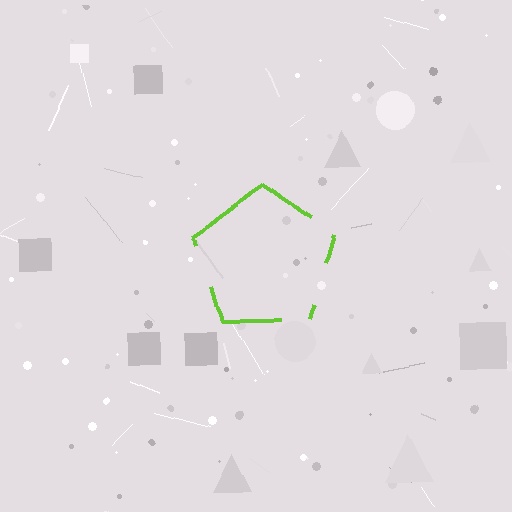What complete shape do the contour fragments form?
The contour fragments form a pentagon.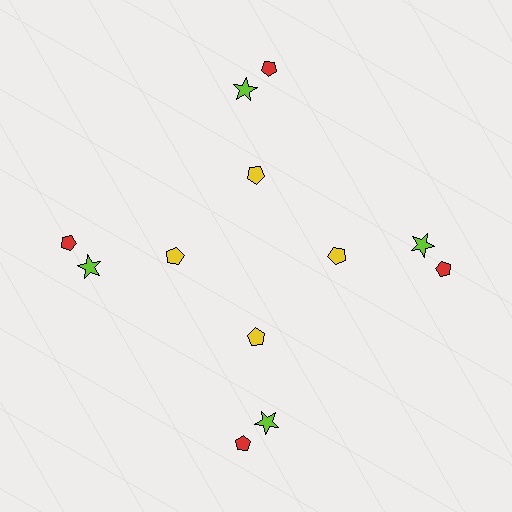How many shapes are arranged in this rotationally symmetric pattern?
There are 12 shapes, arranged in 4 groups of 3.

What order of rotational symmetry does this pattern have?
This pattern has 4-fold rotational symmetry.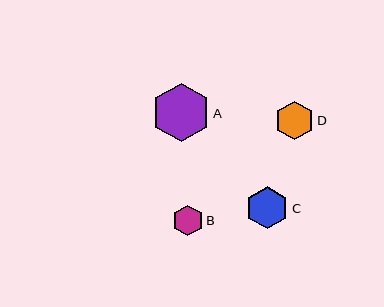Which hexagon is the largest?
Hexagon A is the largest with a size of approximately 59 pixels.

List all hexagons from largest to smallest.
From largest to smallest: A, C, D, B.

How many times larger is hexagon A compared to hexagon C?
Hexagon A is approximately 1.4 times the size of hexagon C.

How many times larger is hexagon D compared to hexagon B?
Hexagon D is approximately 1.3 times the size of hexagon B.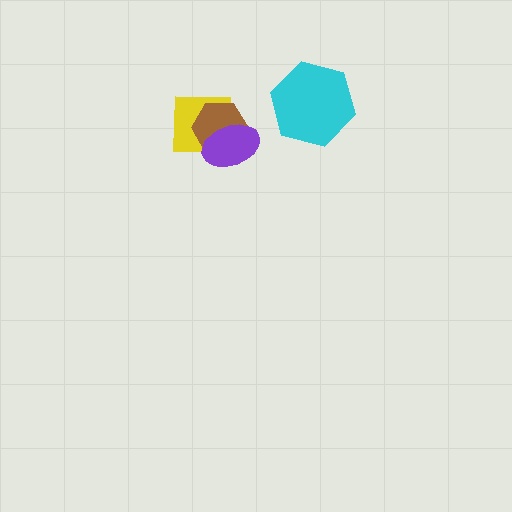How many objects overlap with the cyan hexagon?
0 objects overlap with the cyan hexagon.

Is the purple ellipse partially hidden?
No, no other shape covers it.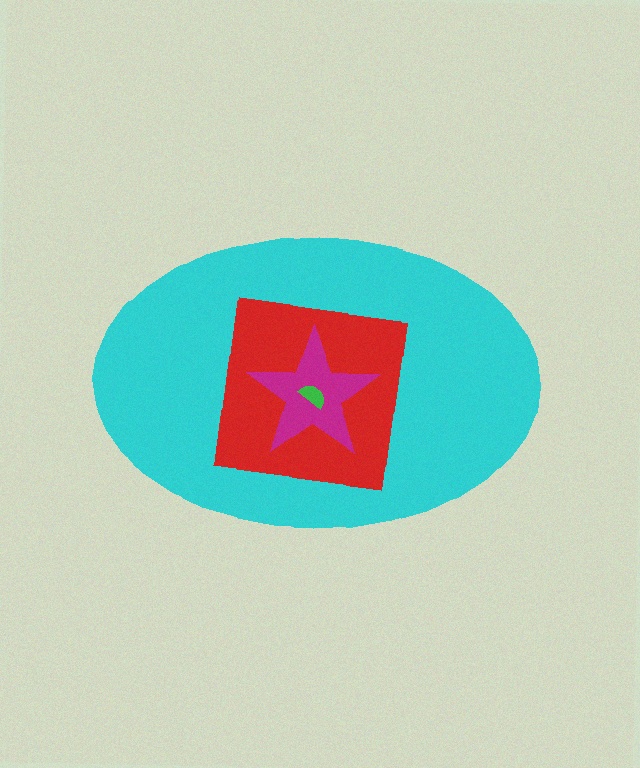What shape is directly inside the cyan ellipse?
The red square.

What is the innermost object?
The green semicircle.